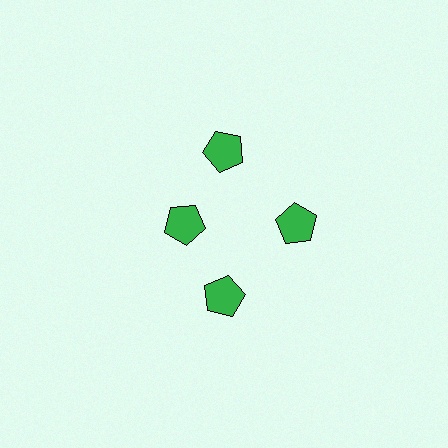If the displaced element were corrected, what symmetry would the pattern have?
It would have 4-fold rotational symmetry — the pattern would map onto itself every 90 degrees.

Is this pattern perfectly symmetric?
No. The 4 green pentagons are arranged in a ring, but one element near the 9 o'clock position is pulled inward toward the center, breaking the 4-fold rotational symmetry.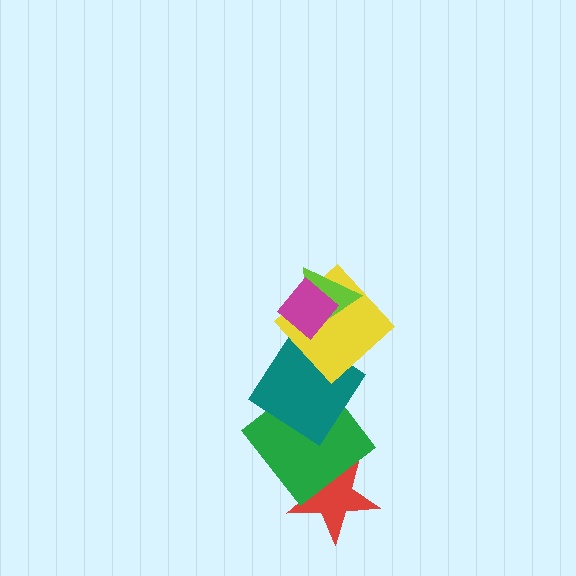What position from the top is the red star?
The red star is 6th from the top.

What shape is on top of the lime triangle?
The magenta diamond is on top of the lime triangle.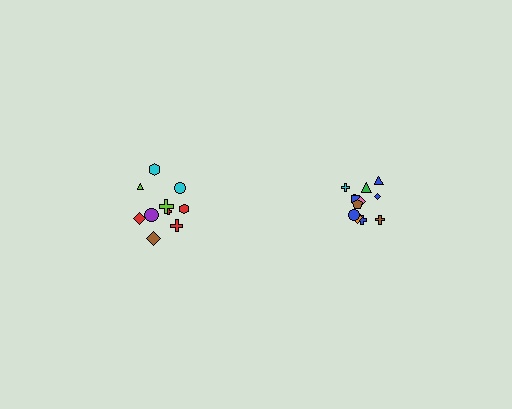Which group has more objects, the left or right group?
The right group.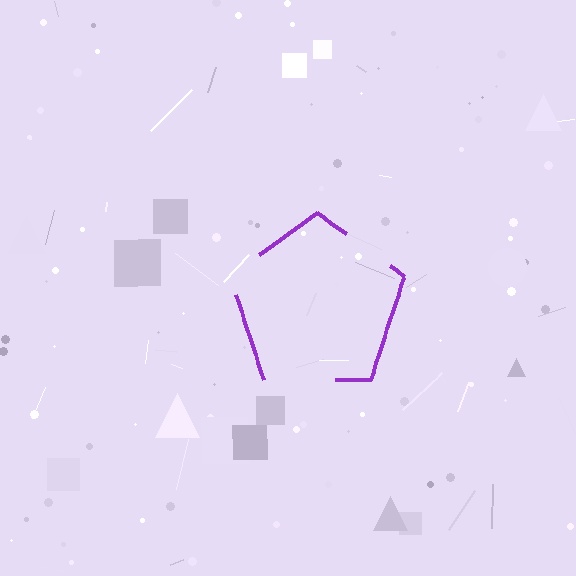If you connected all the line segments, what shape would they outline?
They would outline a pentagon.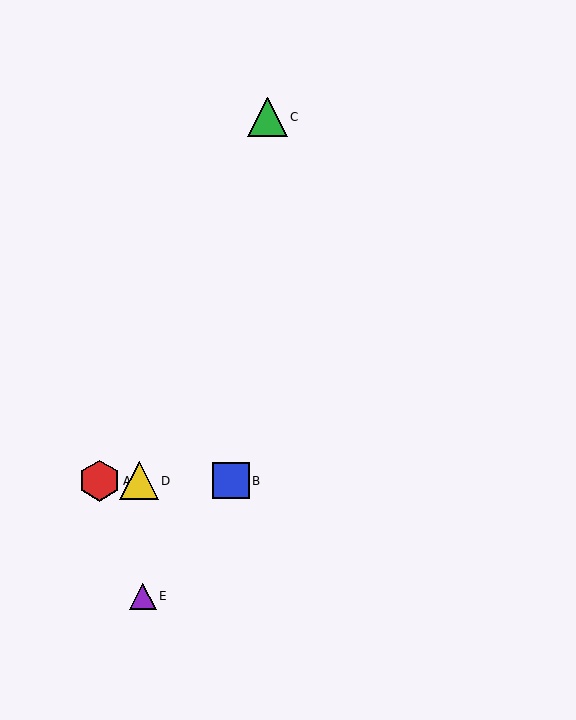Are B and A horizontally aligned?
Yes, both are at y≈481.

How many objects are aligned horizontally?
3 objects (A, B, D) are aligned horizontally.